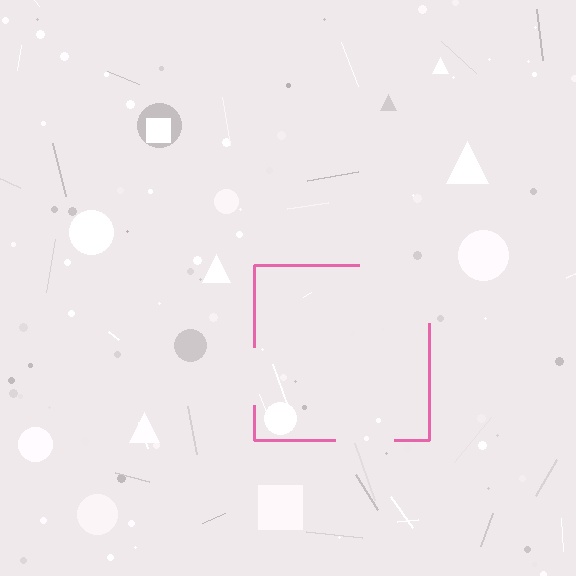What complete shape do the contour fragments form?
The contour fragments form a square.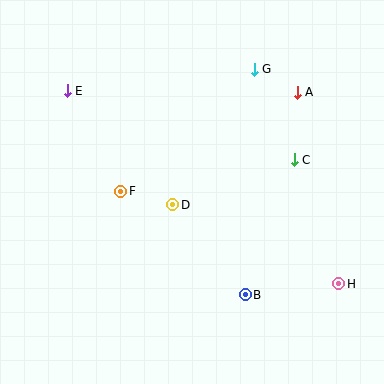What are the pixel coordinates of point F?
Point F is at (121, 191).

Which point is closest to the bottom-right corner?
Point H is closest to the bottom-right corner.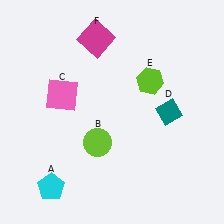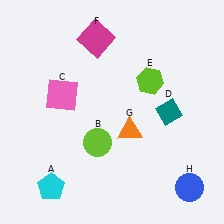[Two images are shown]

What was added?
An orange triangle (G), a blue circle (H) were added in Image 2.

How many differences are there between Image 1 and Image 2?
There are 2 differences between the two images.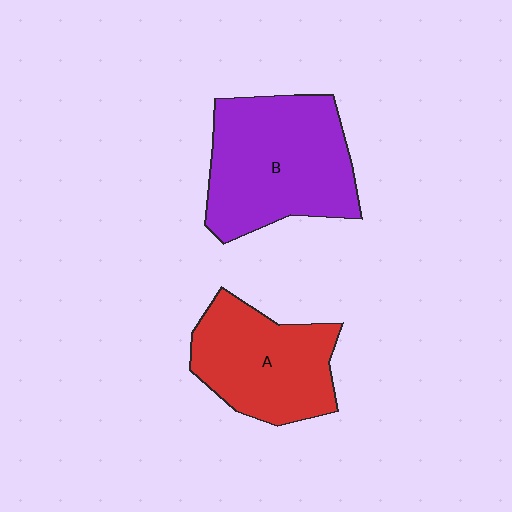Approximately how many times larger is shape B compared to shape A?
Approximately 1.3 times.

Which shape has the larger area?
Shape B (purple).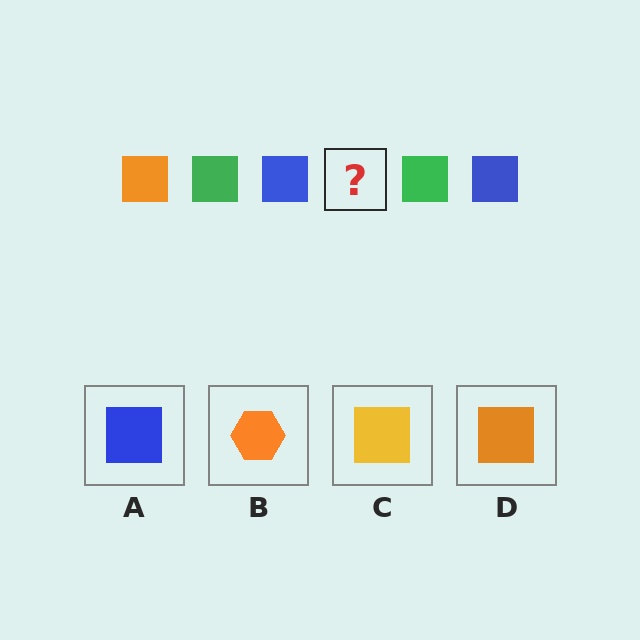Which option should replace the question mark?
Option D.